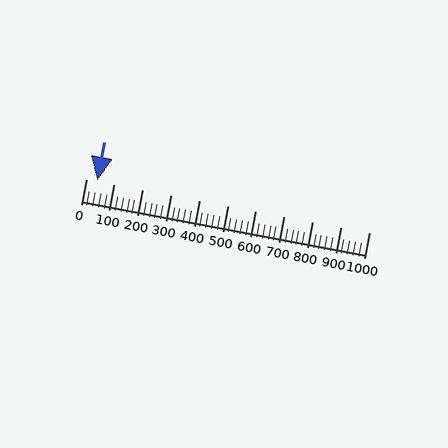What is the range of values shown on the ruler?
The ruler shows values from 0 to 1000.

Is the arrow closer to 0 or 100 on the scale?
The arrow is closer to 0.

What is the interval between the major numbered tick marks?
The major tick marks are spaced 100 units apart.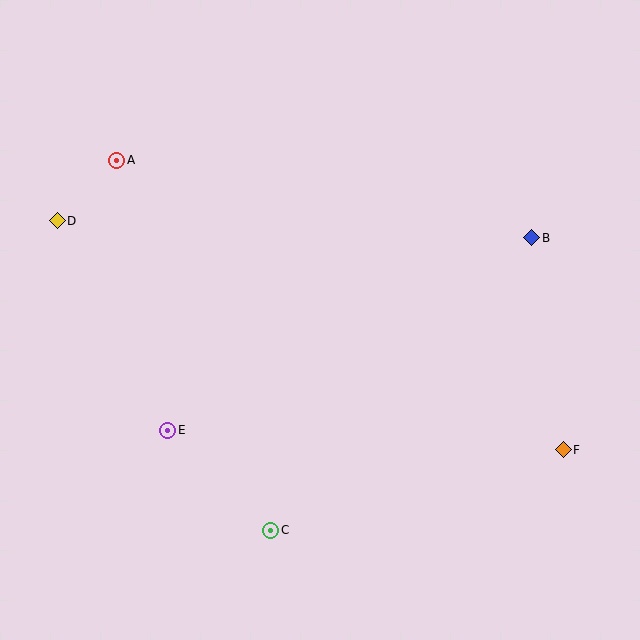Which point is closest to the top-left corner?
Point A is closest to the top-left corner.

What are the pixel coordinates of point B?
Point B is at (532, 238).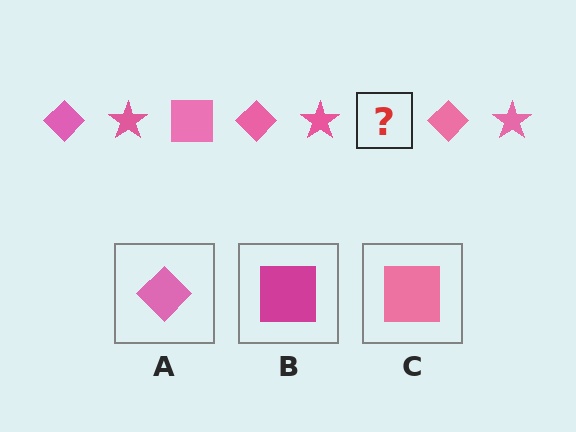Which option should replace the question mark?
Option C.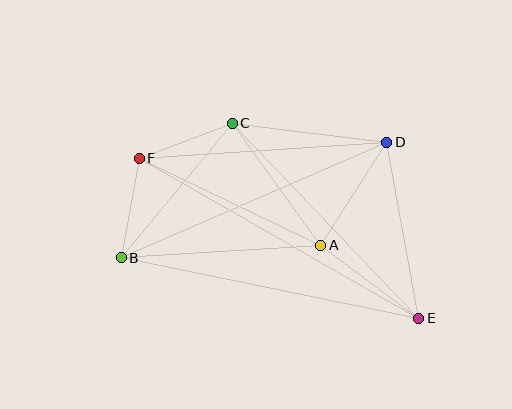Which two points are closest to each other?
Points C and F are closest to each other.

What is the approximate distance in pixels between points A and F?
The distance between A and F is approximately 202 pixels.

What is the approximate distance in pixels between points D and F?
The distance between D and F is approximately 248 pixels.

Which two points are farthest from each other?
Points E and F are farthest from each other.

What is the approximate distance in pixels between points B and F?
The distance between B and F is approximately 101 pixels.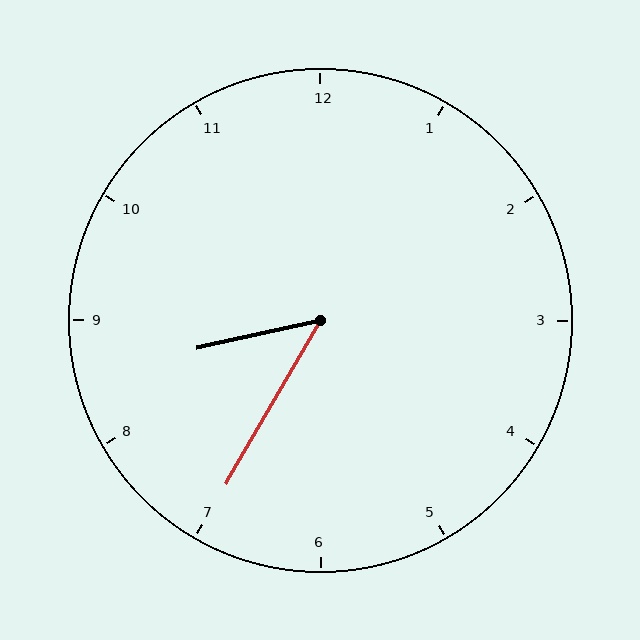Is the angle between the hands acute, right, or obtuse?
It is acute.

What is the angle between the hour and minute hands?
Approximately 48 degrees.